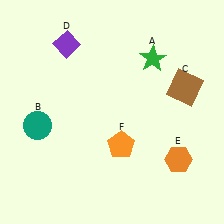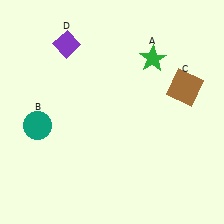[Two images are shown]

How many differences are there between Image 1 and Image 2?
There are 2 differences between the two images.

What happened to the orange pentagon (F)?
The orange pentagon (F) was removed in Image 2. It was in the bottom-right area of Image 1.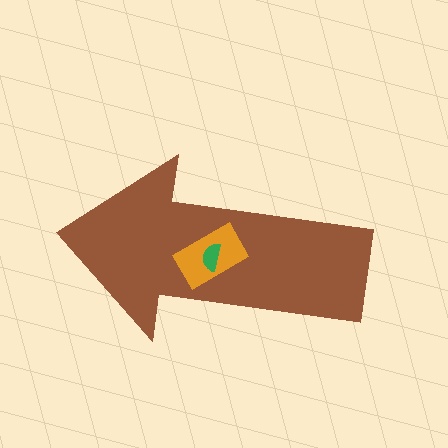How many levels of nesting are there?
3.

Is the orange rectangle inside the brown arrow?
Yes.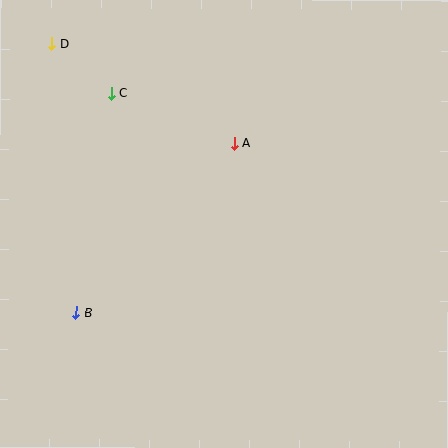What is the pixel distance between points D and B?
The distance between D and B is 271 pixels.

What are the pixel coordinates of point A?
Point A is at (235, 144).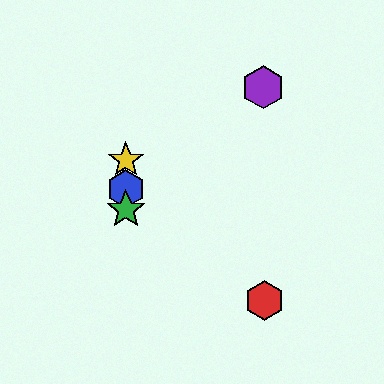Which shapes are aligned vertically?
The blue hexagon, the green star, the yellow star are aligned vertically.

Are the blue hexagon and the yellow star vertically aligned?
Yes, both are at x≈126.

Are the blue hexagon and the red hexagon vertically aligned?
No, the blue hexagon is at x≈126 and the red hexagon is at x≈265.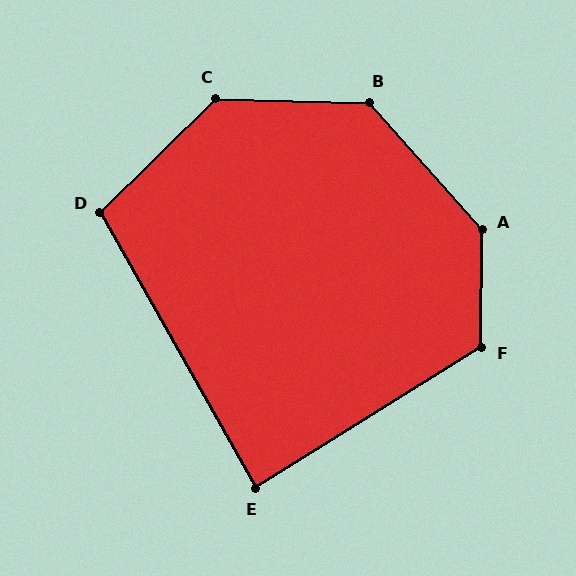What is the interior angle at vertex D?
Approximately 105 degrees (obtuse).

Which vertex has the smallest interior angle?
E, at approximately 88 degrees.